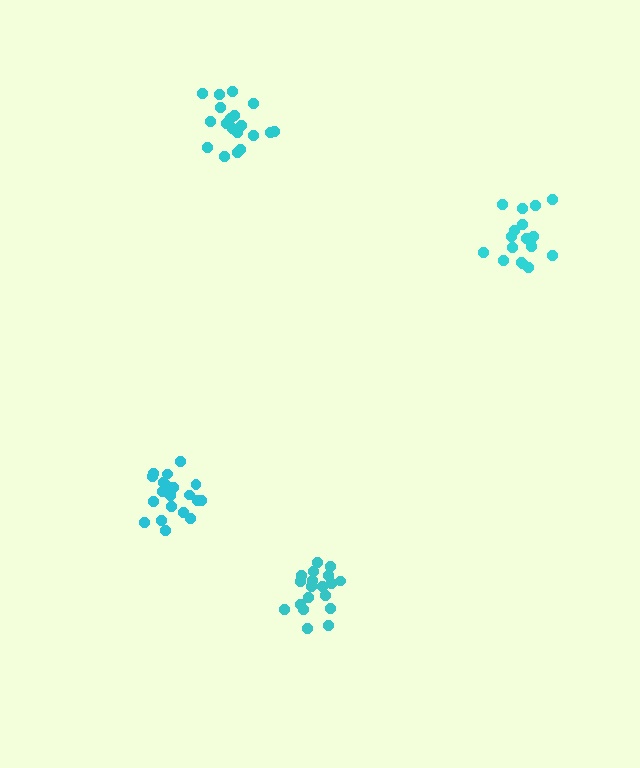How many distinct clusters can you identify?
There are 4 distinct clusters.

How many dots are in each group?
Group 1: 19 dots, Group 2: 19 dots, Group 3: 18 dots, Group 4: 20 dots (76 total).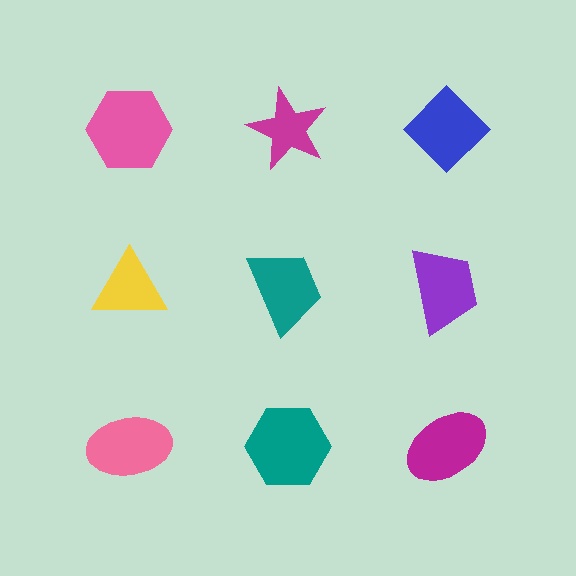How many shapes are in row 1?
3 shapes.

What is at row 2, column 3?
A purple trapezoid.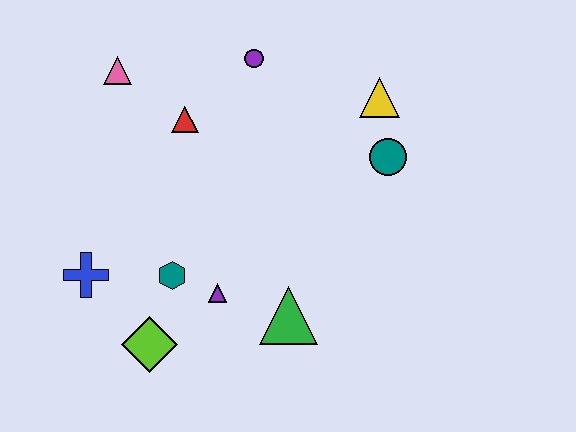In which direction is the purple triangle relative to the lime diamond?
The purple triangle is to the right of the lime diamond.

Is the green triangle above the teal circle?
No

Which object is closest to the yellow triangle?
The teal circle is closest to the yellow triangle.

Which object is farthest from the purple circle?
The lime diamond is farthest from the purple circle.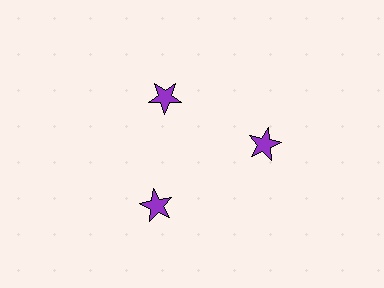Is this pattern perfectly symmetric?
No. The 3 purple stars are arranged in a ring, but one element near the 11 o'clock position is pulled inward toward the center, breaking the 3-fold rotational symmetry.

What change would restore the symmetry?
The symmetry would be restored by moving it outward, back onto the ring so that all 3 stars sit at equal angles and equal distance from the center.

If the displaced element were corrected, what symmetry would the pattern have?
It would have 3-fold rotational symmetry — the pattern would map onto itself every 120 degrees.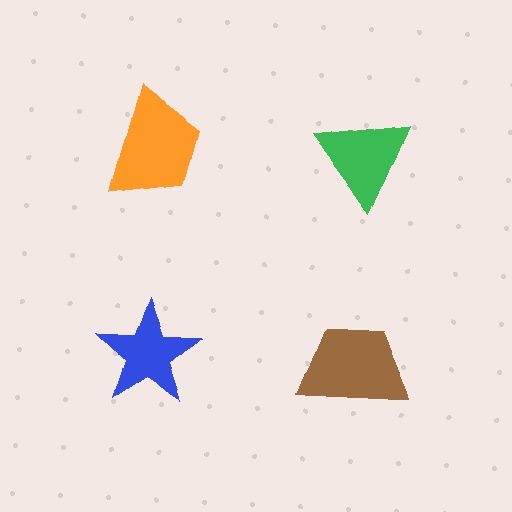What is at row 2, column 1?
A blue star.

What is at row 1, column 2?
A green triangle.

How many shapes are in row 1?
2 shapes.